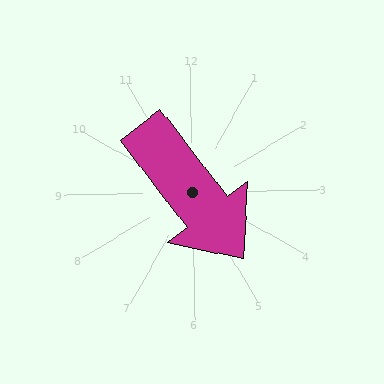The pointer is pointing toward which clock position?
Roughly 5 o'clock.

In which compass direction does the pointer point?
Southeast.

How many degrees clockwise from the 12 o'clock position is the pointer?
Approximately 143 degrees.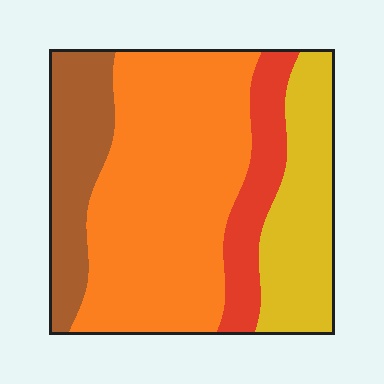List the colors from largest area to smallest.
From largest to smallest: orange, yellow, brown, red.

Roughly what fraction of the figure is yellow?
Yellow covers 21% of the figure.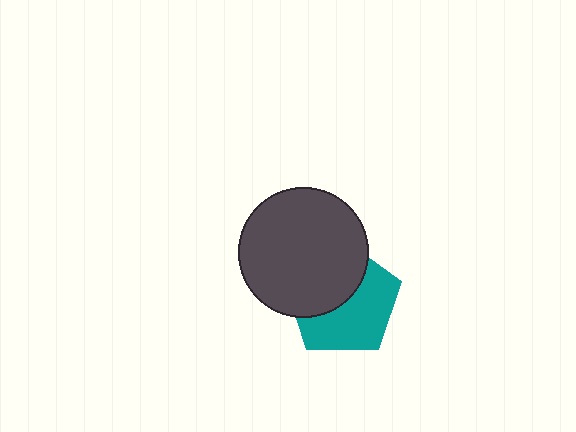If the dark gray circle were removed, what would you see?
You would see the complete teal pentagon.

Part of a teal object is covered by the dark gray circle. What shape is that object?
It is a pentagon.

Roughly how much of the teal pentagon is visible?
About half of it is visible (roughly 55%).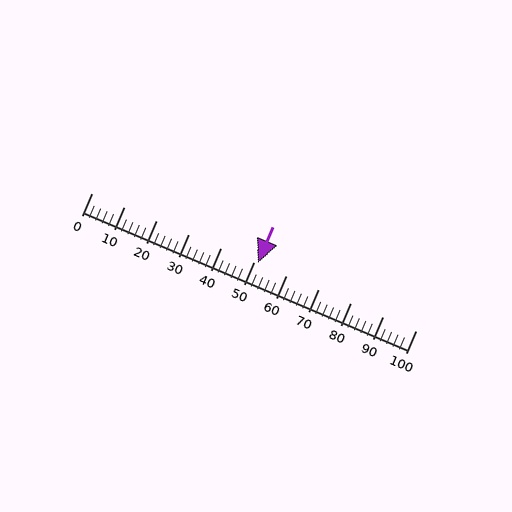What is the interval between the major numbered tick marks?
The major tick marks are spaced 10 units apart.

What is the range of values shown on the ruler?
The ruler shows values from 0 to 100.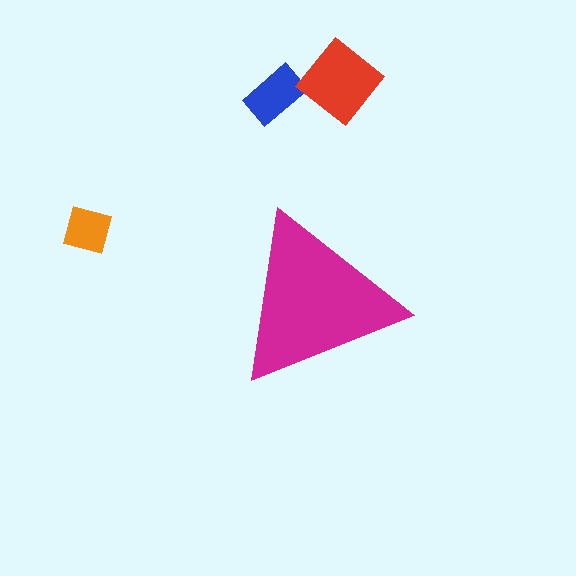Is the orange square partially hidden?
No, the orange square is fully visible.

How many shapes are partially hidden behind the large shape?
0 shapes are partially hidden.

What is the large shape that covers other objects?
A magenta triangle.